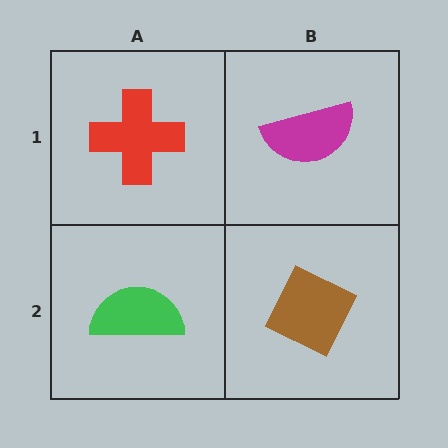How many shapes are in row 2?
2 shapes.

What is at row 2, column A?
A green semicircle.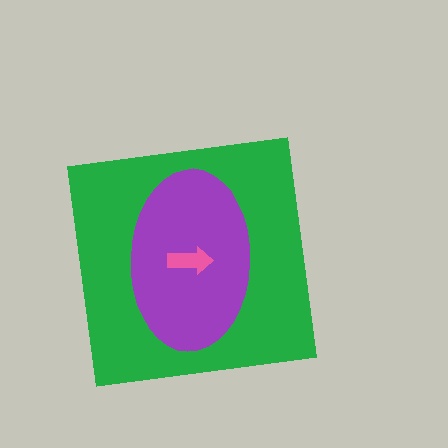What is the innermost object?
The pink arrow.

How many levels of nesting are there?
3.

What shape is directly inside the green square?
The purple ellipse.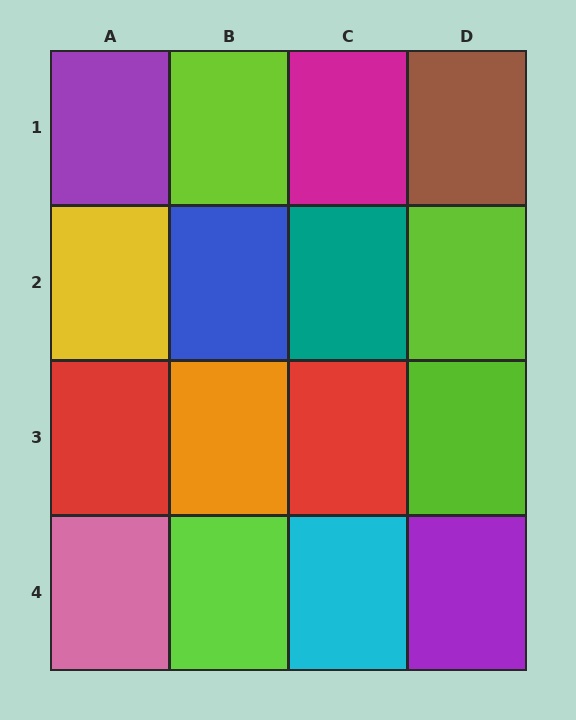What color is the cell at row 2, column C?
Teal.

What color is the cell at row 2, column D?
Lime.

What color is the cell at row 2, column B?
Blue.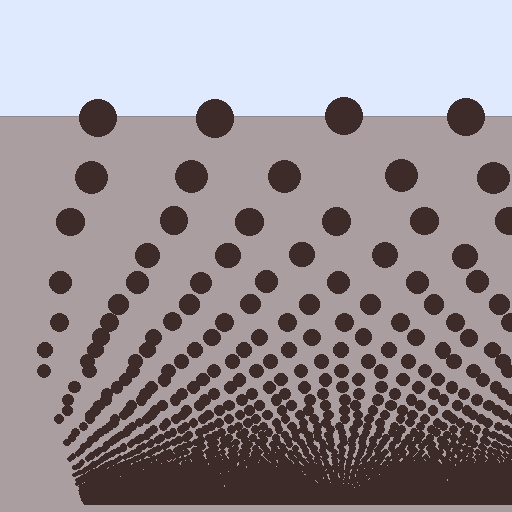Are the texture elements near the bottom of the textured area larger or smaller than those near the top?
Smaller. The gradient is inverted — elements near the bottom are smaller and denser.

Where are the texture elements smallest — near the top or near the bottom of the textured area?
Near the bottom.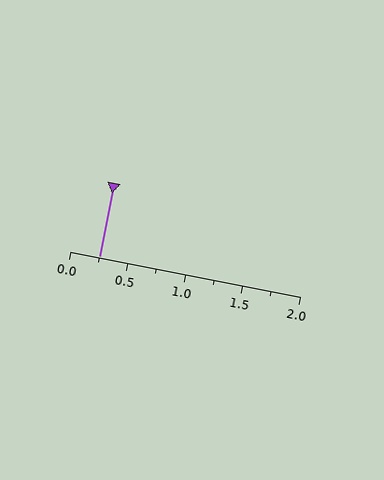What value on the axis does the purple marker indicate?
The marker indicates approximately 0.25.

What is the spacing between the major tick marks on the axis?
The major ticks are spaced 0.5 apart.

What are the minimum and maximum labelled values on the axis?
The axis runs from 0.0 to 2.0.